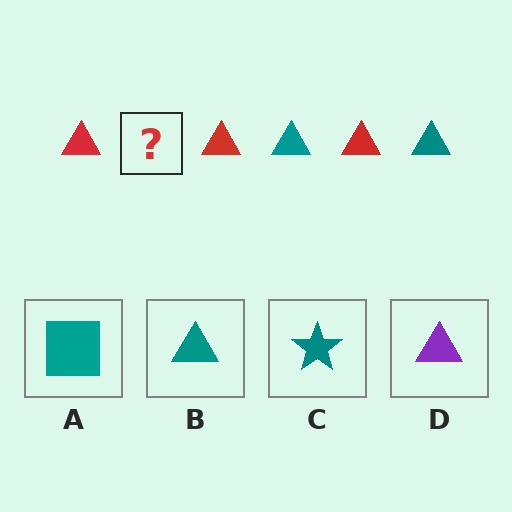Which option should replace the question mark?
Option B.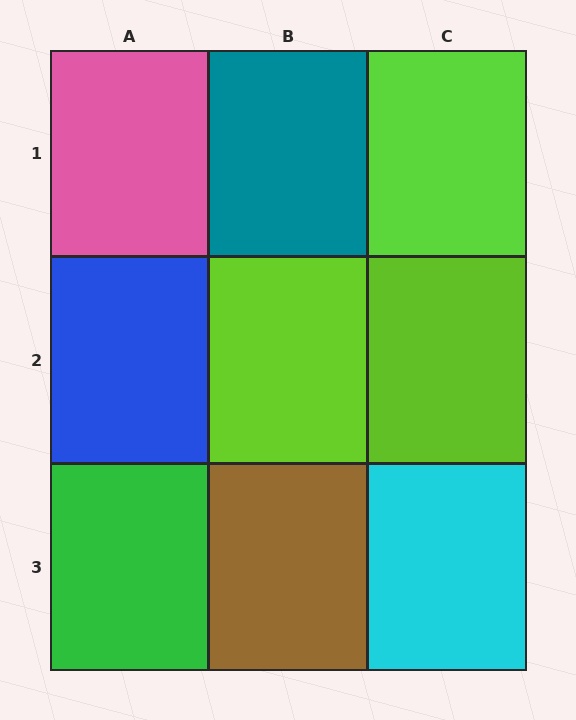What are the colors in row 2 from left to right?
Blue, lime, lime.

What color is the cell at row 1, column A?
Pink.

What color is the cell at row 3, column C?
Cyan.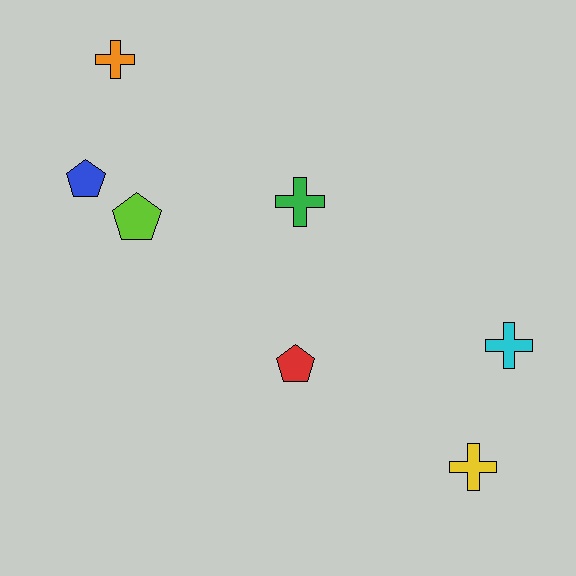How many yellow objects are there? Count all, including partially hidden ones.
There is 1 yellow object.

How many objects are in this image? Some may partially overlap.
There are 7 objects.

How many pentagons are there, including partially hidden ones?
There are 3 pentagons.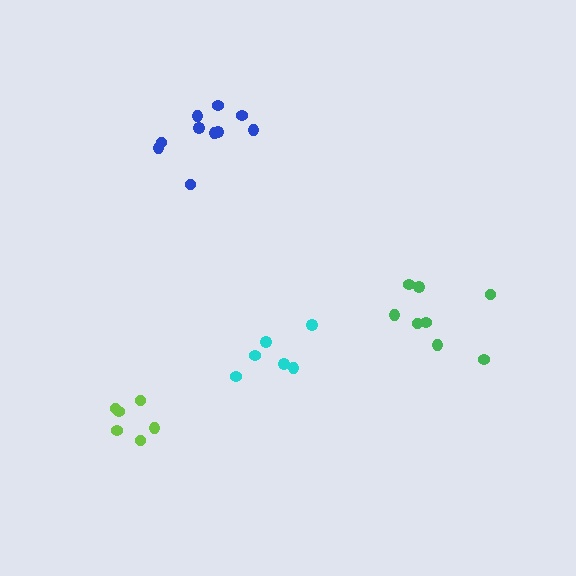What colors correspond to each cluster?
The clusters are colored: green, blue, lime, cyan.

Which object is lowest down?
The lime cluster is bottommost.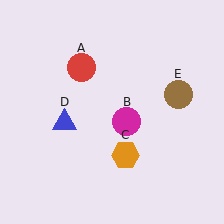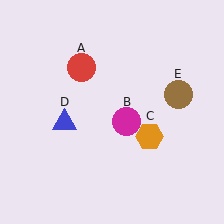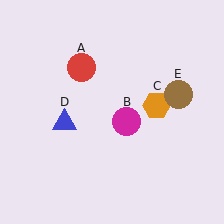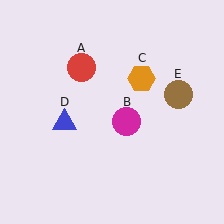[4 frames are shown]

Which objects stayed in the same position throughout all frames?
Red circle (object A) and magenta circle (object B) and blue triangle (object D) and brown circle (object E) remained stationary.